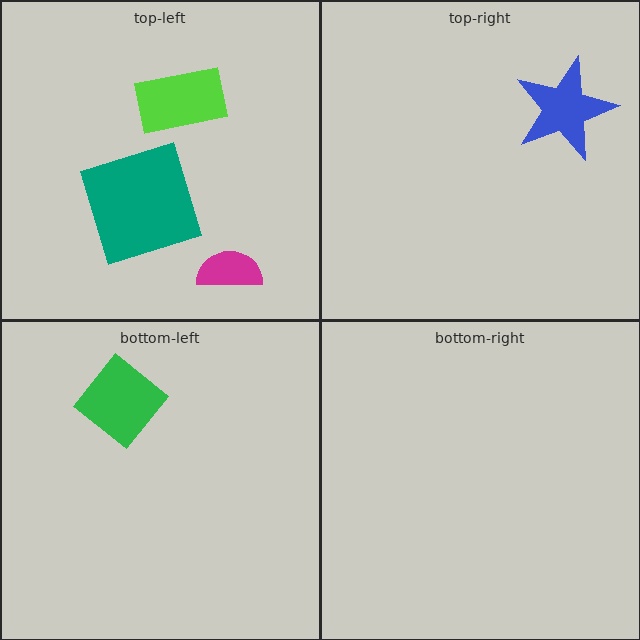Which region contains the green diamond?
The bottom-left region.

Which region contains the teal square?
The top-left region.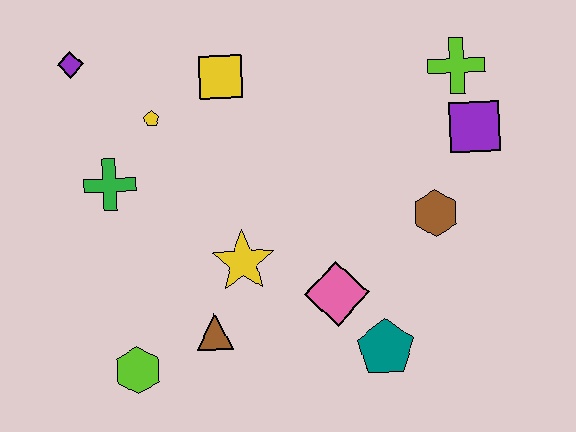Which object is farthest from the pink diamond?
The purple diamond is farthest from the pink diamond.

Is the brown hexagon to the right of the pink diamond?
Yes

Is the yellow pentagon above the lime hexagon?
Yes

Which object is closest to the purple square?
The lime cross is closest to the purple square.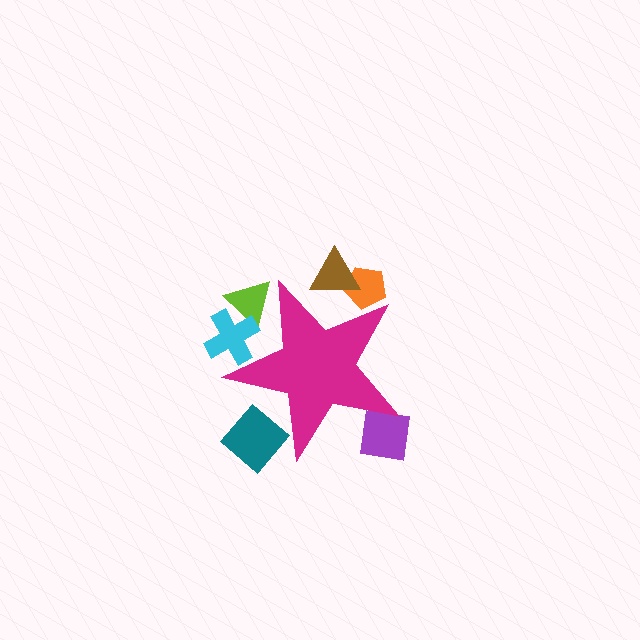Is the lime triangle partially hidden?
Yes, the lime triangle is partially hidden behind the magenta star.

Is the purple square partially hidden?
Yes, the purple square is partially hidden behind the magenta star.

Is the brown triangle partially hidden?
Yes, the brown triangle is partially hidden behind the magenta star.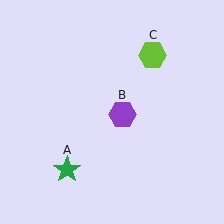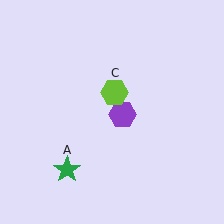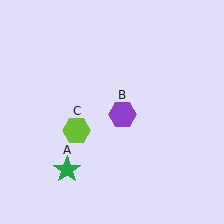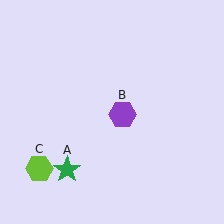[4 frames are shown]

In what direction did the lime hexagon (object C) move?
The lime hexagon (object C) moved down and to the left.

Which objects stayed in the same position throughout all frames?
Green star (object A) and purple hexagon (object B) remained stationary.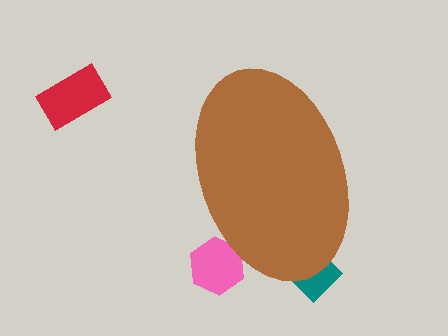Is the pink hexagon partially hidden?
Yes, the pink hexagon is partially hidden behind the brown ellipse.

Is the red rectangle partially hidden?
No, the red rectangle is fully visible.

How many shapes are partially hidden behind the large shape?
2 shapes are partially hidden.